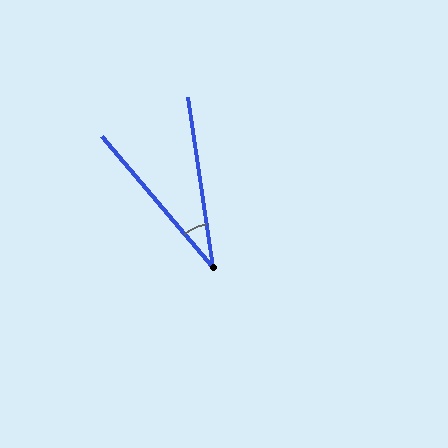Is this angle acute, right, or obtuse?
It is acute.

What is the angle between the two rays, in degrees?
Approximately 32 degrees.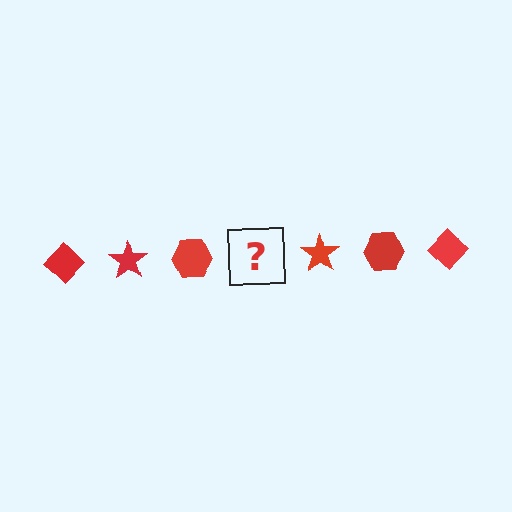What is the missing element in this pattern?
The missing element is a red diamond.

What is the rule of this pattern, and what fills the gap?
The rule is that the pattern cycles through diamond, star, hexagon shapes in red. The gap should be filled with a red diamond.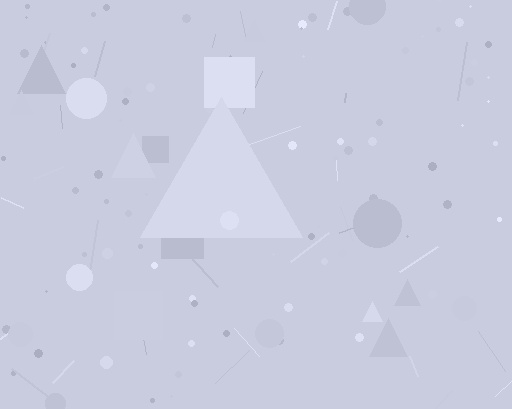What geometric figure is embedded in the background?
A triangle is embedded in the background.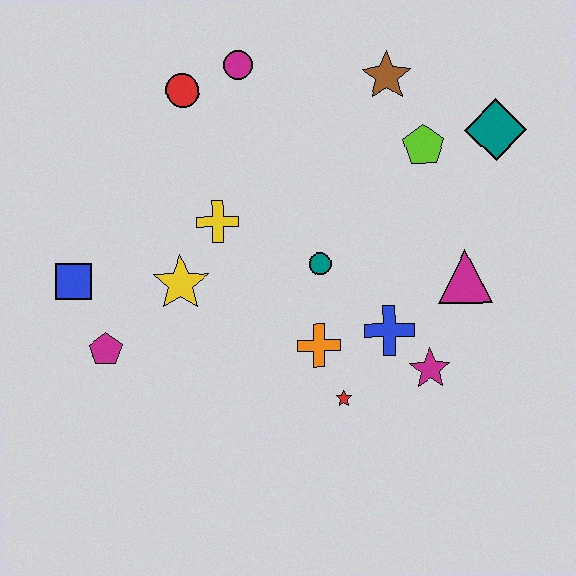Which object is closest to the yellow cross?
The yellow star is closest to the yellow cross.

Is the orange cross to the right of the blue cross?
No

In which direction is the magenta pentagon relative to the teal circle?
The magenta pentagon is to the left of the teal circle.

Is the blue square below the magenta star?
No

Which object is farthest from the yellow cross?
The teal diamond is farthest from the yellow cross.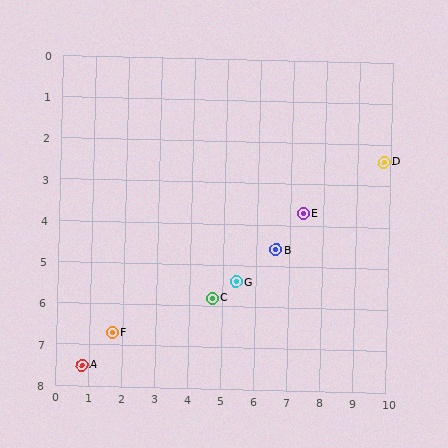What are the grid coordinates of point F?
Point F is at approximately (1.7, 6.7).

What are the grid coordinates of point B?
Point B is at approximately (6.6, 4.6).